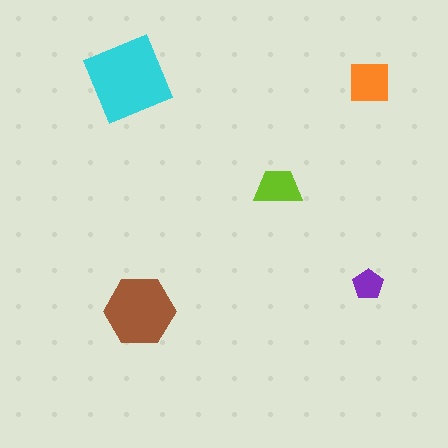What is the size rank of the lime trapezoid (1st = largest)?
4th.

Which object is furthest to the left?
The cyan diamond is leftmost.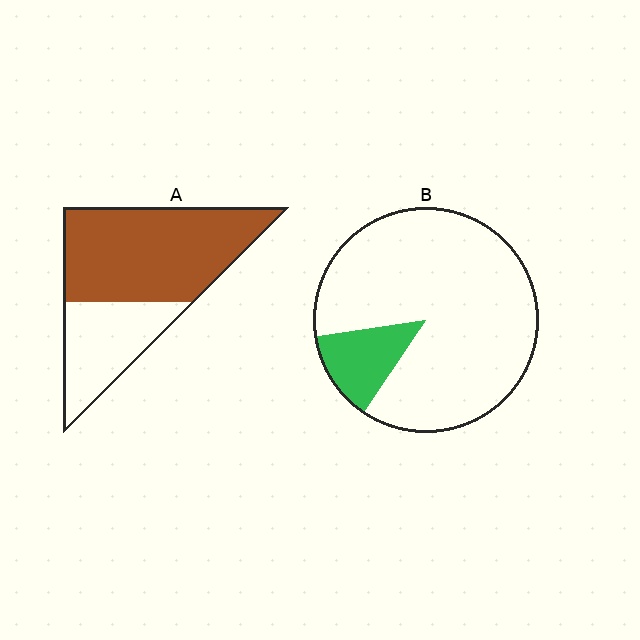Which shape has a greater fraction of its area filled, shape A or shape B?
Shape A.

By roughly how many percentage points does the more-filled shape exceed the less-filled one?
By roughly 55 percentage points (A over B).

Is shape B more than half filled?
No.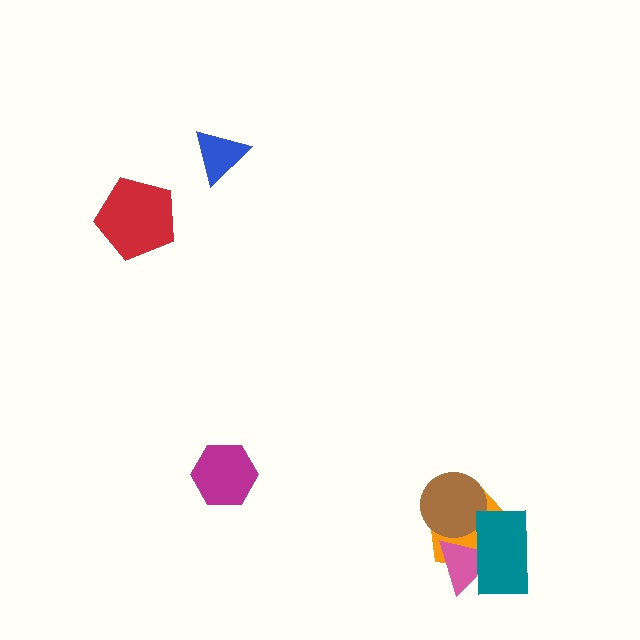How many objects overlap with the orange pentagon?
3 objects overlap with the orange pentagon.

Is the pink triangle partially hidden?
Yes, it is partially covered by another shape.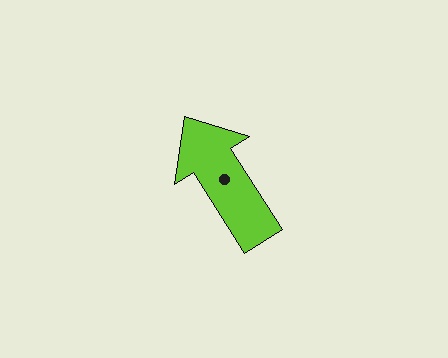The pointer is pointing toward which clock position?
Roughly 11 o'clock.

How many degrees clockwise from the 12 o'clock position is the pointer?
Approximately 328 degrees.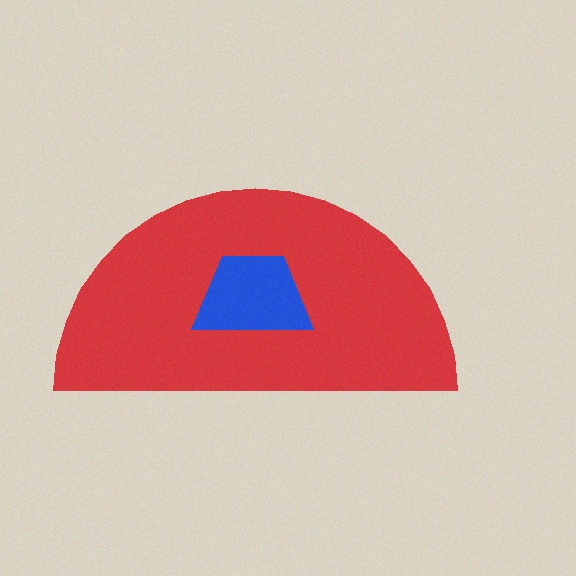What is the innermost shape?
The blue trapezoid.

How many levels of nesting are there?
2.